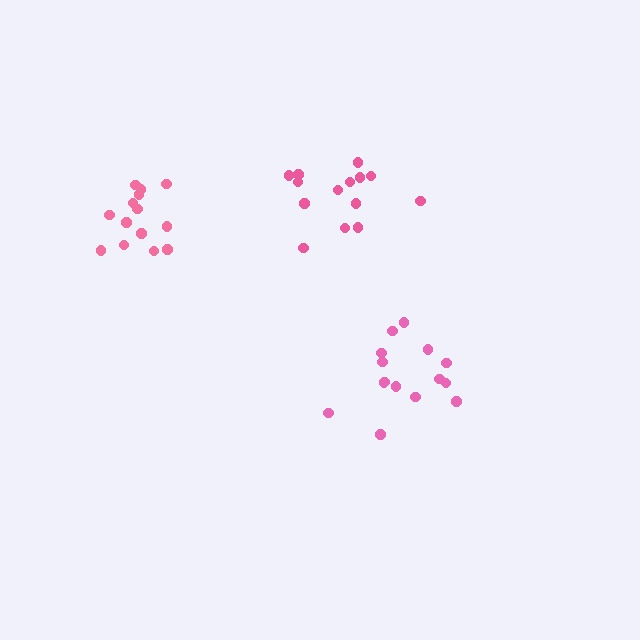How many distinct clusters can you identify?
There are 3 distinct clusters.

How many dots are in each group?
Group 1: 15 dots, Group 2: 14 dots, Group 3: 14 dots (43 total).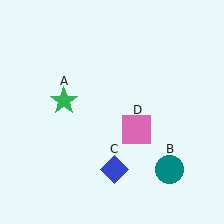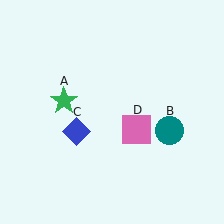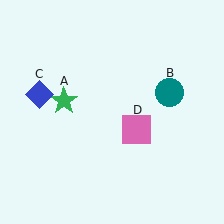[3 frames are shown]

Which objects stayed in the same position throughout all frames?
Green star (object A) and pink square (object D) remained stationary.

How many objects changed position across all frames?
2 objects changed position: teal circle (object B), blue diamond (object C).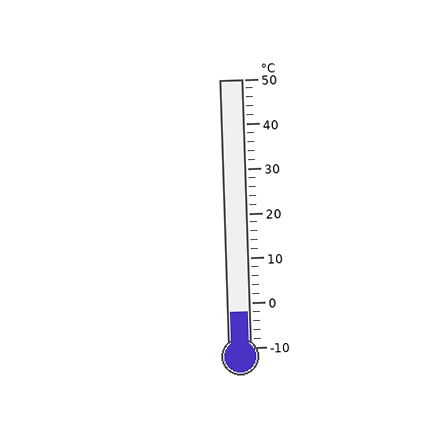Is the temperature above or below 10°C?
The temperature is below 10°C.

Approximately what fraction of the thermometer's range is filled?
The thermometer is filled to approximately 15% of its range.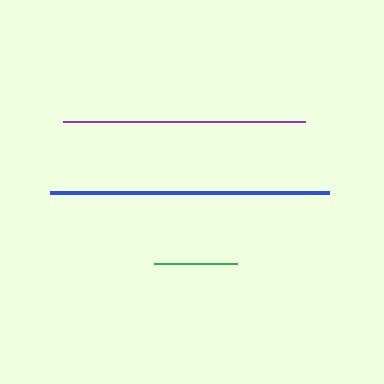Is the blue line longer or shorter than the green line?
The blue line is longer than the green line.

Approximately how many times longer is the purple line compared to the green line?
The purple line is approximately 2.9 times the length of the green line.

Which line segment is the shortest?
The green line is the shortest at approximately 83 pixels.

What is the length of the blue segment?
The blue segment is approximately 279 pixels long.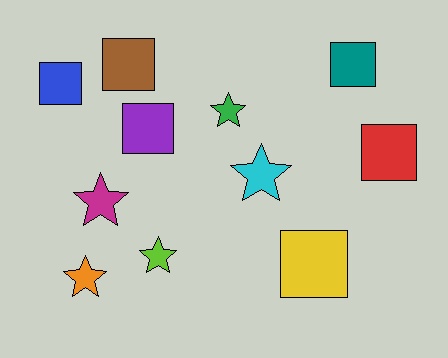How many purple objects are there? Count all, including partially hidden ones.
There is 1 purple object.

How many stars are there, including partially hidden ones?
There are 5 stars.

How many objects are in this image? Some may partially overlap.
There are 11 objects.